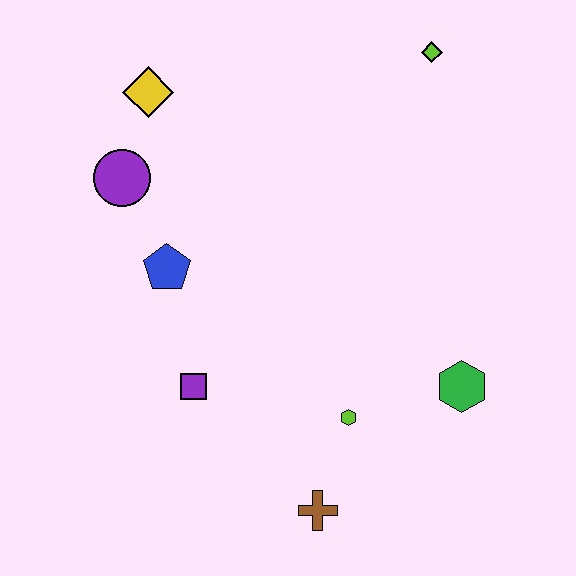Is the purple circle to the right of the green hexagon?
No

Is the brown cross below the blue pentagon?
Yes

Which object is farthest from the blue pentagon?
The lime diamond is farthest from the blue pentagon.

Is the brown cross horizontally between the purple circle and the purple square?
No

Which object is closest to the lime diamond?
The yellow diamond is closest to the lime diamond.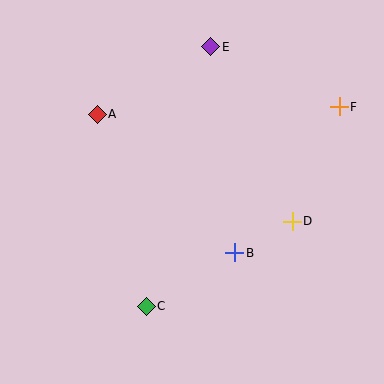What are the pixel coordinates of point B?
Point B is at (235, 253).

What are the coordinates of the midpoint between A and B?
The midpoint between A and B is at (166, 183).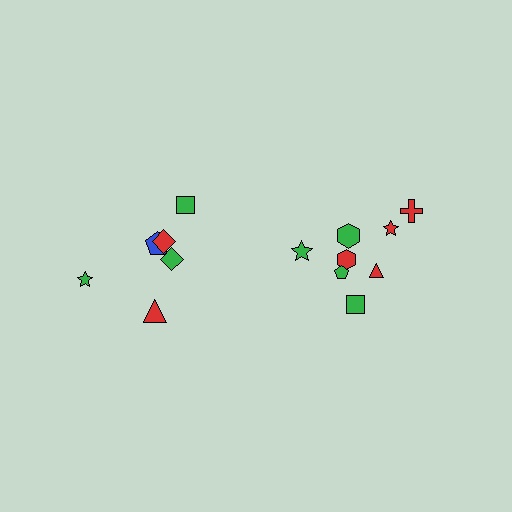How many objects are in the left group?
There are 6 objects.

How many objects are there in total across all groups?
There are 14 objects.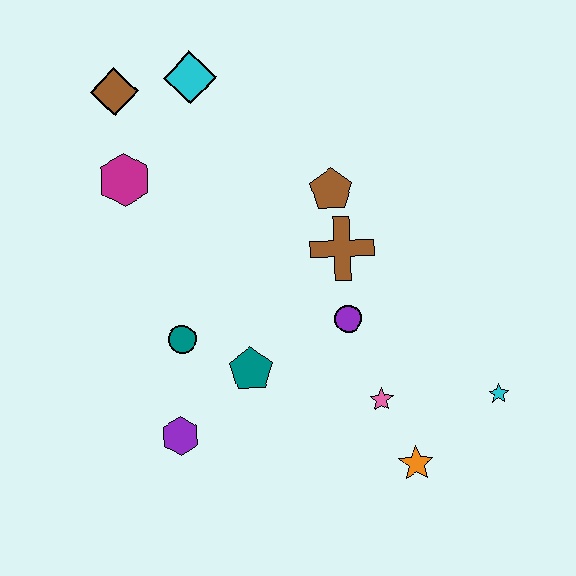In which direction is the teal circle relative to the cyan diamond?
The teal circle is below the cyan diamond.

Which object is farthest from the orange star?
The brown diamond is farthest from the orange star.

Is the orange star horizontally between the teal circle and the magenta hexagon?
No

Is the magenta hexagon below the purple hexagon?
No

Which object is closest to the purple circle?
The brown cross is closest to the purple circle.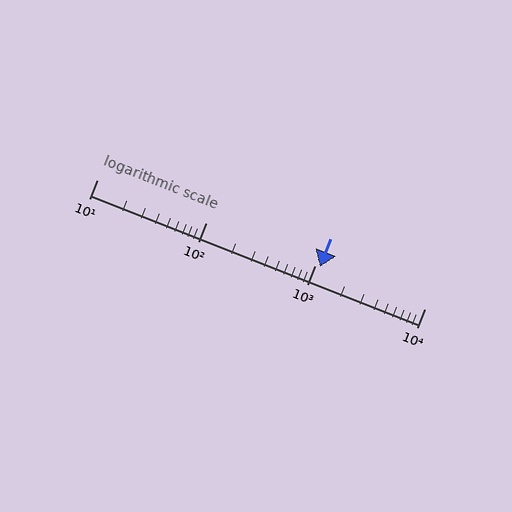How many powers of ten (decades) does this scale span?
The scale spans 3 decades, from 10 to 10000.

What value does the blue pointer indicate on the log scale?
The pointer indicates approximately 1100.